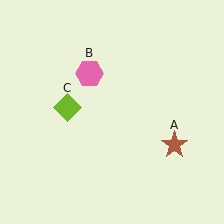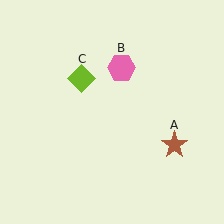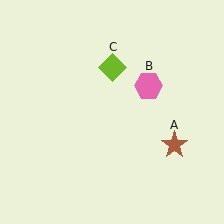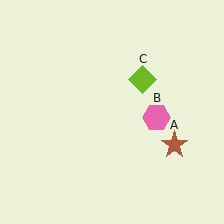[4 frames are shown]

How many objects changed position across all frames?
2 objects changed position: pink hexagon (object B), lime diamond (object C).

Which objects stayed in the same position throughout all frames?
Brown star (object A) remained stationary.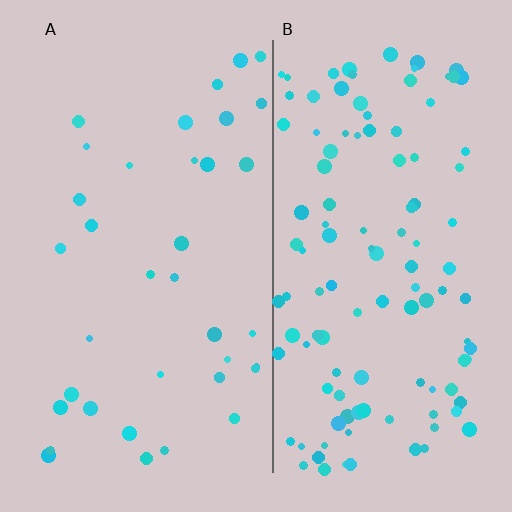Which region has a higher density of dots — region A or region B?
B (the right).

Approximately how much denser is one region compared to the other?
Approximately 3.2× — region B over region A.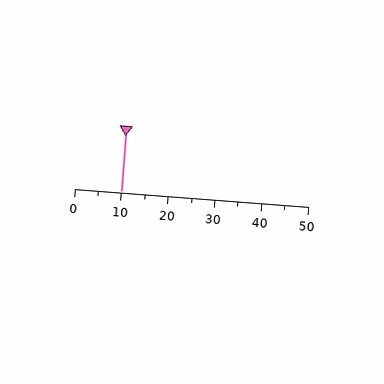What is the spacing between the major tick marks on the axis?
The major ticks are spaced 10 apart.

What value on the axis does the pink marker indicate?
The marker indicates approximately 10.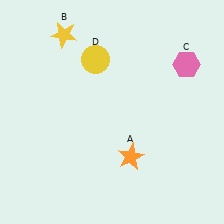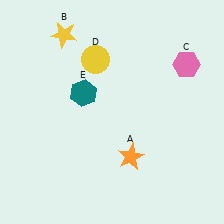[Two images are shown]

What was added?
A teal hexagon (E) was added in Image 2.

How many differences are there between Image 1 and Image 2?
There is 1 difference between the two images.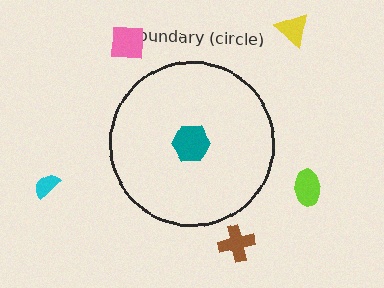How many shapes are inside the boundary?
1 inside, 5 outside.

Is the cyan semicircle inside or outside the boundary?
Outside.